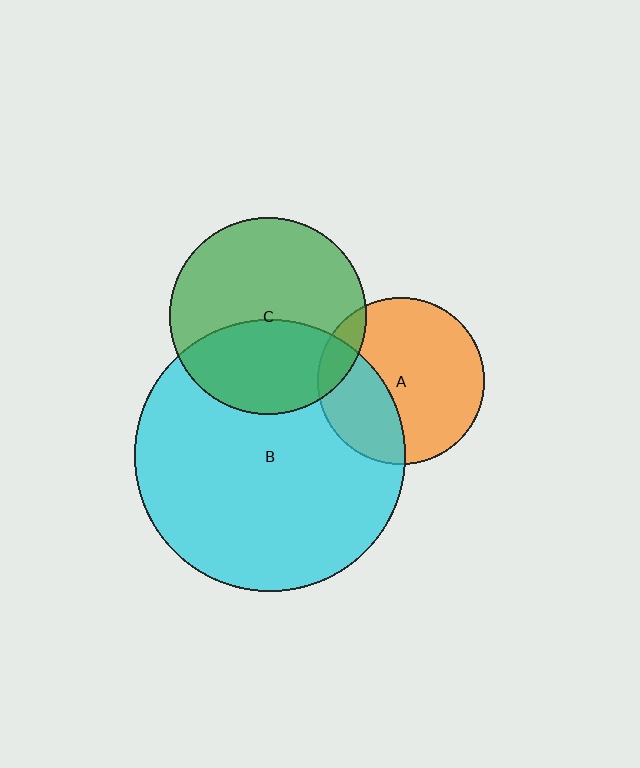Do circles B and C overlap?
Yes.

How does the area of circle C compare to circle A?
Approximately 1.4 times.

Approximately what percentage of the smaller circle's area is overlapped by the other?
Approximately 40%.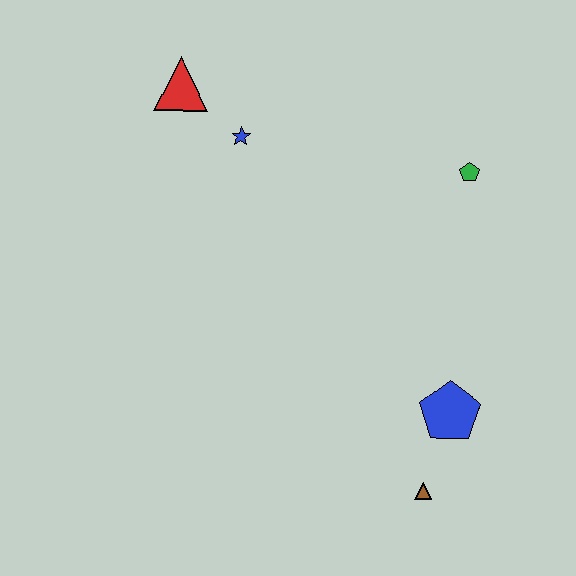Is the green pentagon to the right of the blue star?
Yes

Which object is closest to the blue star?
The red triangle is closest to the blue star.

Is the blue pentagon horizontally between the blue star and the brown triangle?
No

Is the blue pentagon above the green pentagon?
No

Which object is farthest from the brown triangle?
The red triangle is farthest from the brown triangle.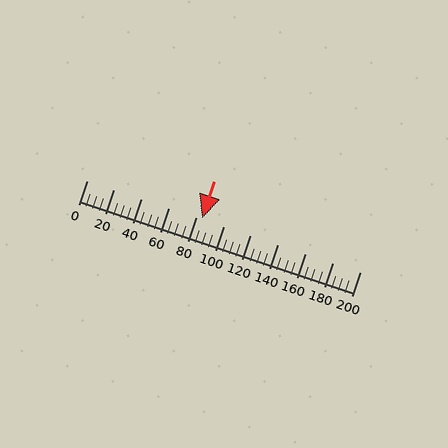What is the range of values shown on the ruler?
The ruler shows values from 0 to 200.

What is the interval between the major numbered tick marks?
The major tick marks are spaced 20 units apart.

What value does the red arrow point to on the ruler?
The red arrow points to approximately 84.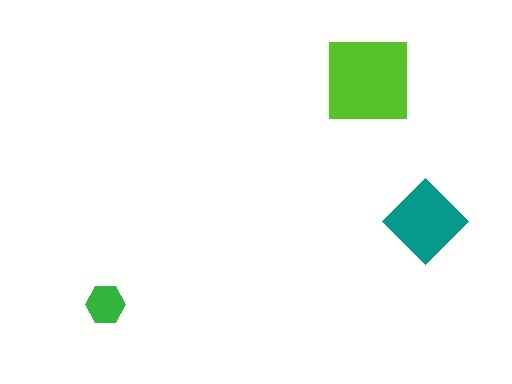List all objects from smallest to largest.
The green hexagon, the teal diamond, the lime square.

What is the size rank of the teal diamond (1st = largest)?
2nd.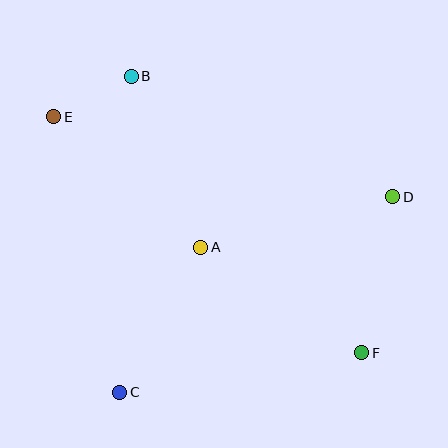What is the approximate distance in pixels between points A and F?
The distance between A and F is approximately 193 pixels.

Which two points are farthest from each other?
Points E and F are farthest from each other.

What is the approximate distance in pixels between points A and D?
The distance between A and D is approximately 199 pixels.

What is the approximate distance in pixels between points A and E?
The distance between A and E is approximately 196 pixels.